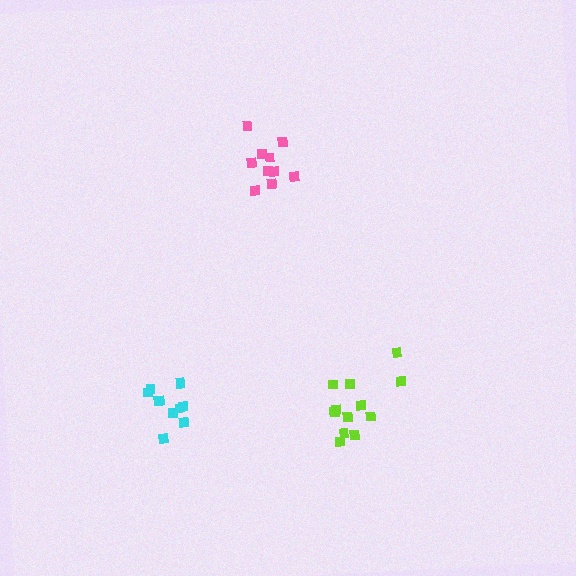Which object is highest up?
The pink cluster is topmost.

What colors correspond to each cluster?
The clusters are colored: pink, cyan, lime.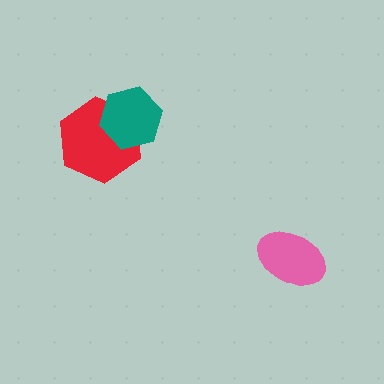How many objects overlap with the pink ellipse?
0 objects overlap with the pink ellipse.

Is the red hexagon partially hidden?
Yes, it is partially covered by another shape.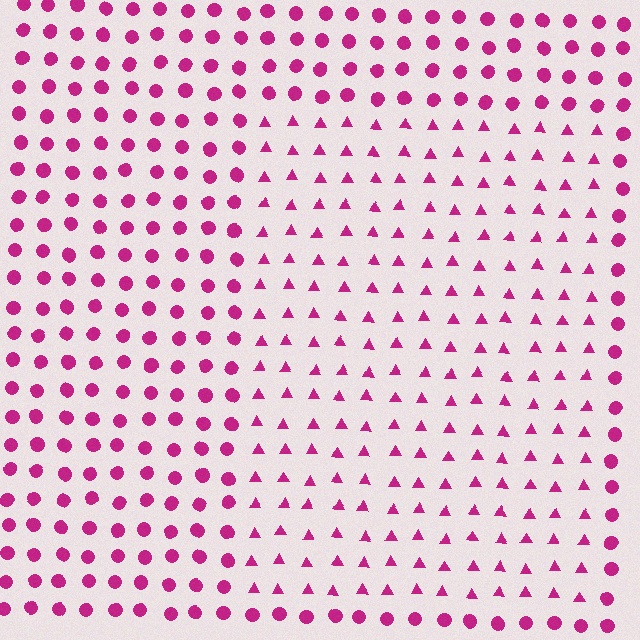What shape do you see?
I see a rectangle.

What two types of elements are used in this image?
The image uses triangles inside the rectangle region and circles outside it.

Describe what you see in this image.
The image is filled with small magenta elements arranged in a uniform grid. A rectangle-shaped region contains triangles, while the surrounding area contains circles. The boundary is defined purely by the change in element shape.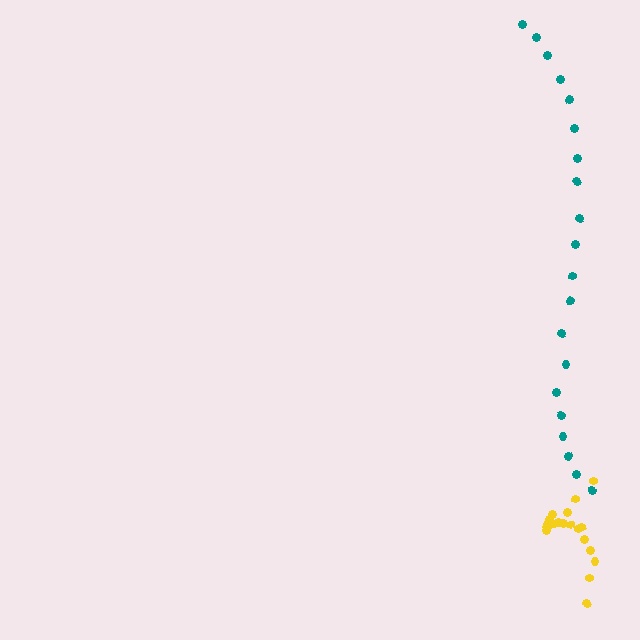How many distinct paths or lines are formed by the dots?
There are 2 distinct paths.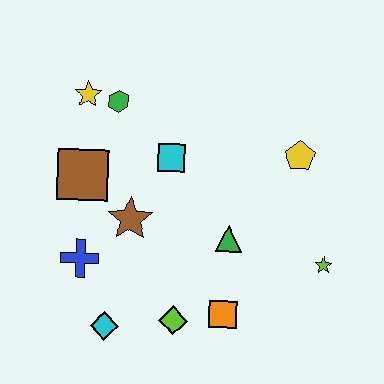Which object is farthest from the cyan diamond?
The yellow pentagon is farthest from the cyan diamond.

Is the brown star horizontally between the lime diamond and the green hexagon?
Yes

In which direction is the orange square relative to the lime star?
The orange square is to the left of the lime star.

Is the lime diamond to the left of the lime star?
Yes